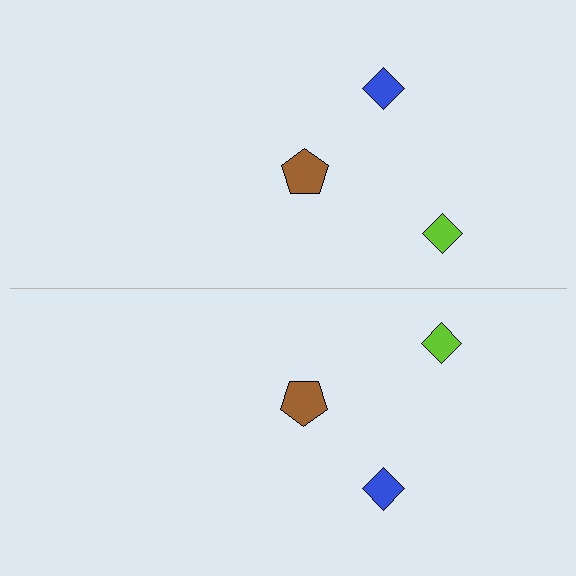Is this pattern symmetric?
Yes, this pattern has bilateral (reflection) symmetry.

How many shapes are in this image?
There are 6 shapes in this image.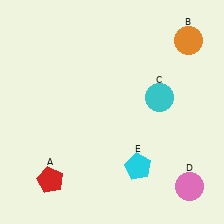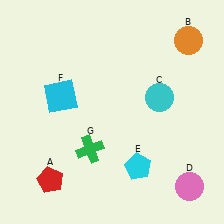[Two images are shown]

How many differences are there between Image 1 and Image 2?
There are 2 differences between the two images.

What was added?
A cyan square (F), a green cross (G) were added in Image 2.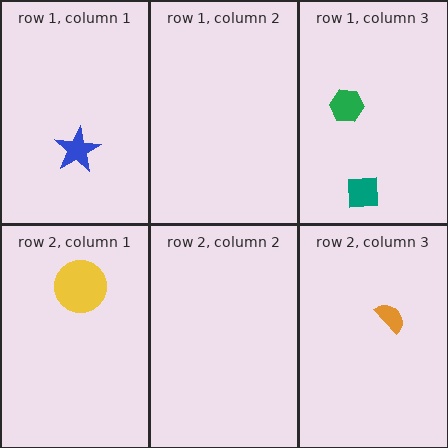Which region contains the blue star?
The row 1, column 1 region.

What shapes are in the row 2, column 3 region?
The orange semicircle.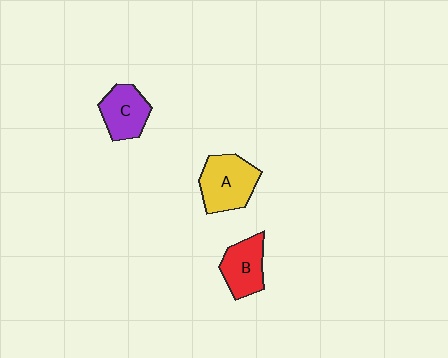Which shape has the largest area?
Shape A (yellow).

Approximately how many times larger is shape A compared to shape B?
Approximately 1.3 times.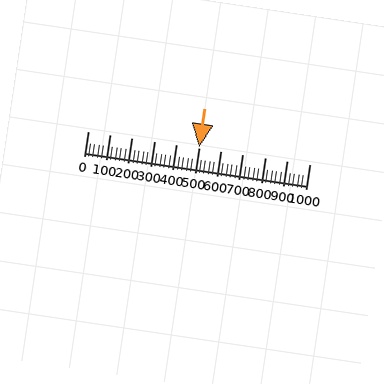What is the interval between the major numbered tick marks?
The major tick marks are spaced 100 units apart.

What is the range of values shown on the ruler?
The ruler shows values from 0 to 1000.